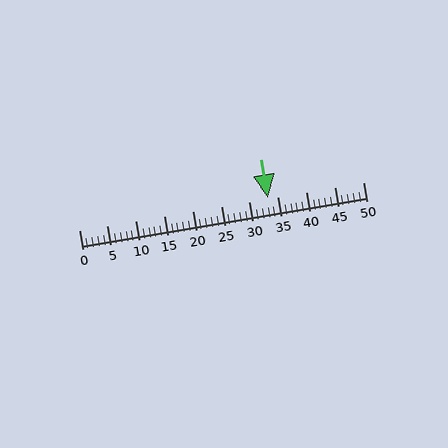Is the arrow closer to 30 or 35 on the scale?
The arrow is closer to 35.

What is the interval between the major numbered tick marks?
The major tick marks are spaced 5 units apart.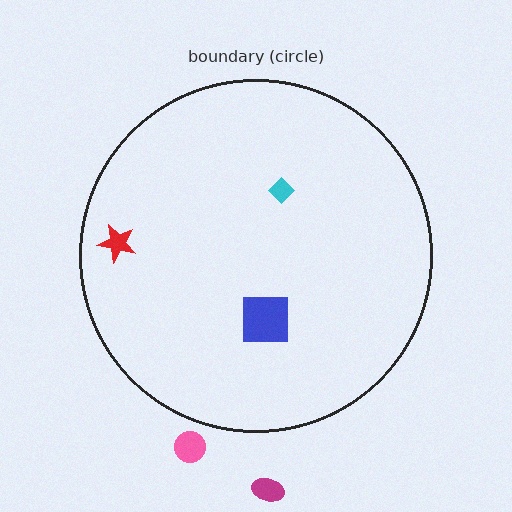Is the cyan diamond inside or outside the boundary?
Inside.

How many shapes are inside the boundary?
3 inside, 2 outside.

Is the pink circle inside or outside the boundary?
Outside.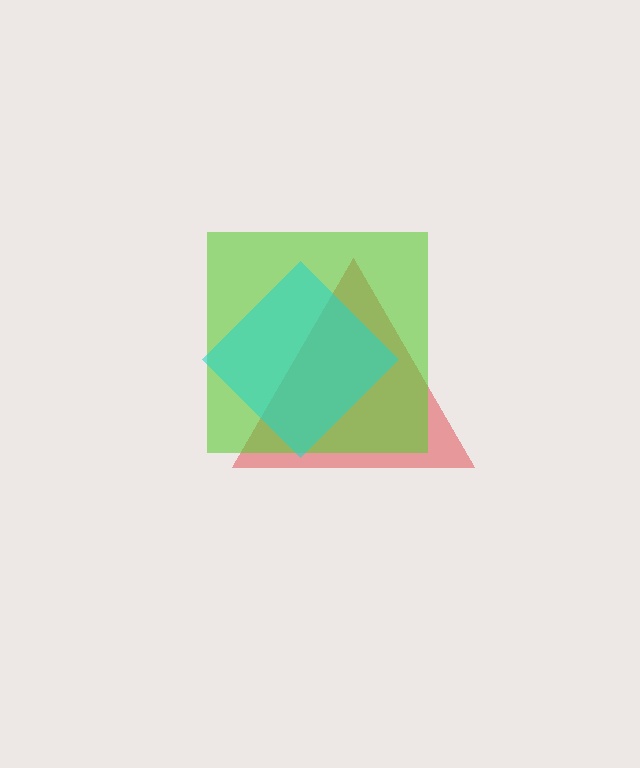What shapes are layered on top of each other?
The layered shapes are: a red triangle, a lime square, a cyan diamond.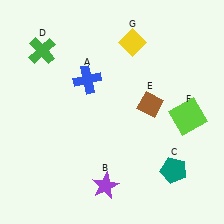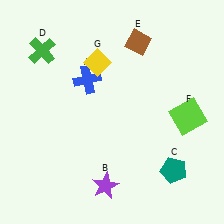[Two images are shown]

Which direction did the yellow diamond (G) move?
The yellow diamond (G) moved left.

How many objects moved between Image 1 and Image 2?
2 objects moved between the two images.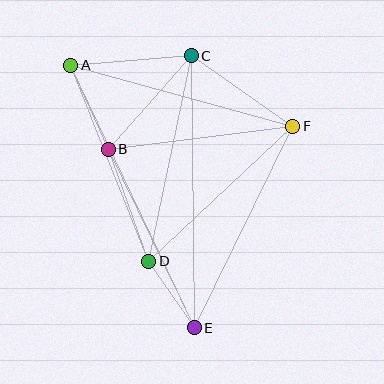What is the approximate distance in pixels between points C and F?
The distance between C and F is approximately 124 pixels.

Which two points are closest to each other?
Points D and E are closest to each other.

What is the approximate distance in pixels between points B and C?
The distance between B and C is approximately 125 pixels.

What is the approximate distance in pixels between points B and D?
The distance between B and D is approximately 119 pixels.